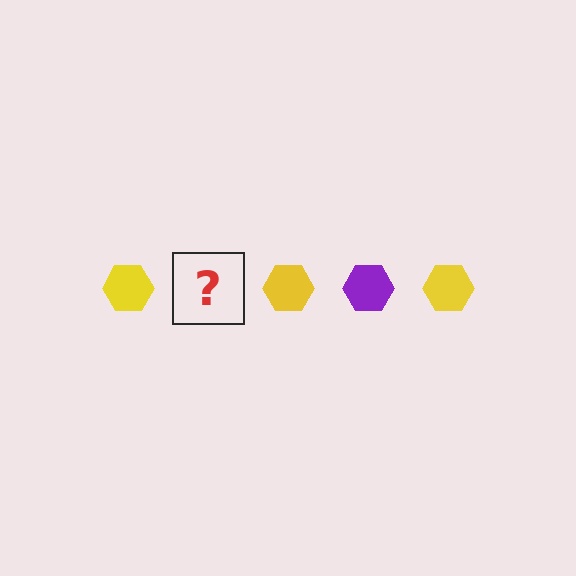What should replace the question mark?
The question mark should be replaced with a purple hexagon.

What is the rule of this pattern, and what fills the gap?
The rule is that the pattern cycles through yellow, purple hexagons. The gap should be filled with a purple hexagon.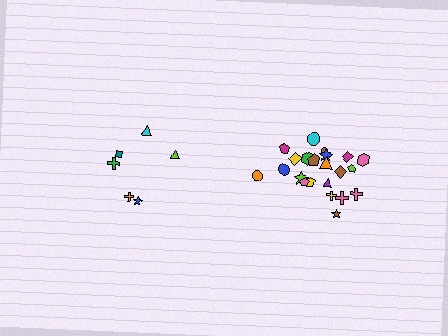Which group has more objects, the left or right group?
The right group.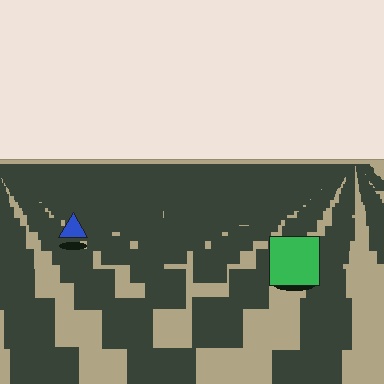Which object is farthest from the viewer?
The blue triangle is farthest from the viewer. It appears smaller and the ground texture around it is denser.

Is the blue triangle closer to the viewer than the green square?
No. The green square is closer — you can tell from the texture gradient: the ground texture is coarser near it.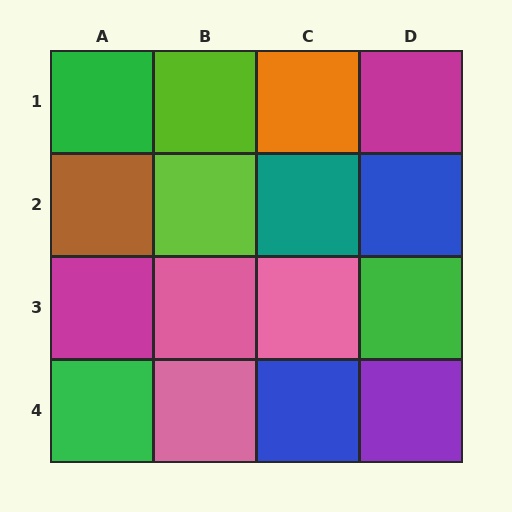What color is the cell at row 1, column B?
Lime.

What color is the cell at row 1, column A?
Green.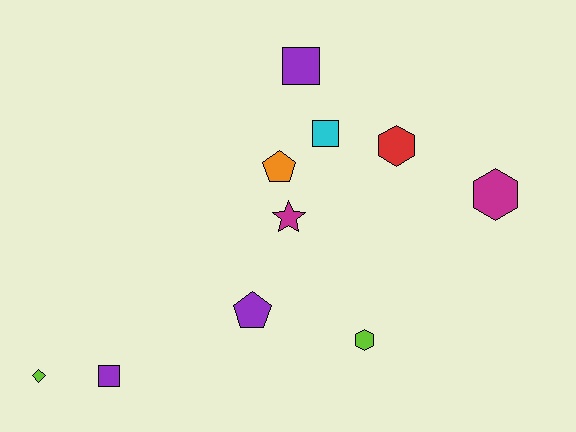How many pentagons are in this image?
There are 2 pentagons.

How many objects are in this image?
There are 10 objects.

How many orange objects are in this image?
There is 1 orange object.